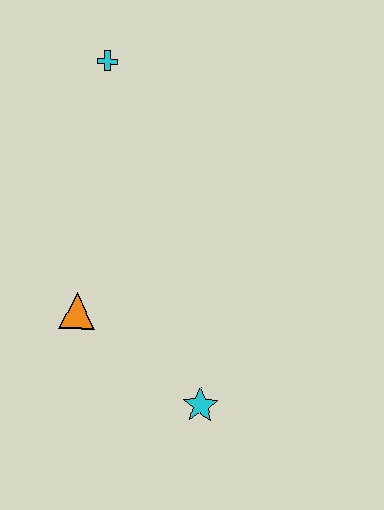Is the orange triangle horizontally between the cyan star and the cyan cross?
No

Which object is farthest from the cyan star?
The cyan cross is farthest from the cyan star.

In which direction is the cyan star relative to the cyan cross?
The cyan star is below the cyan cross.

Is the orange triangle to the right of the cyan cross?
No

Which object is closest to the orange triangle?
The cyan star is closest to the orange triangle.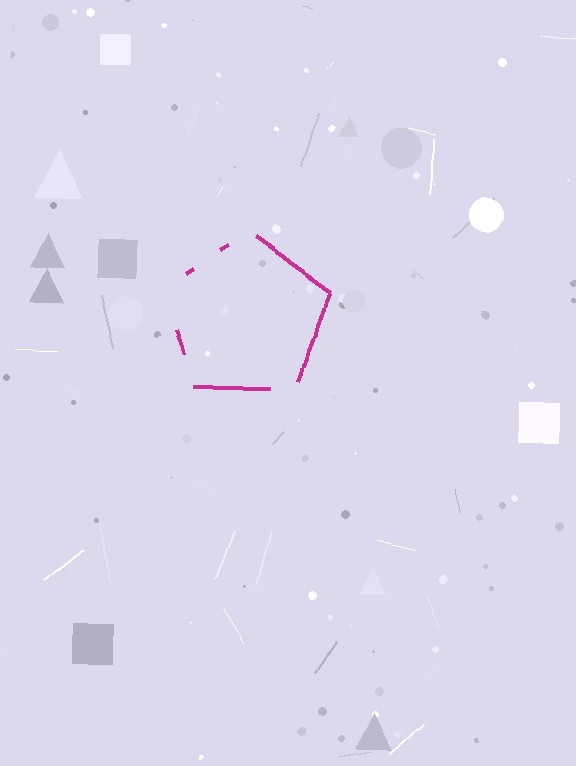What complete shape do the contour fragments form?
The contour fragments form a pentagon.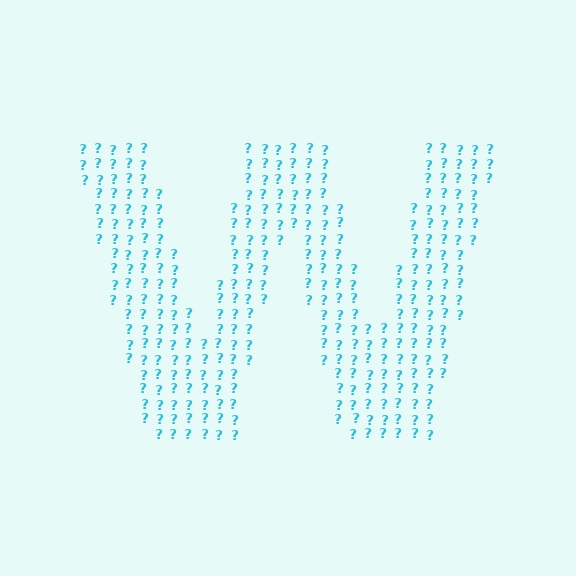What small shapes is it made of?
It is made of small question marks.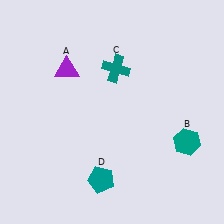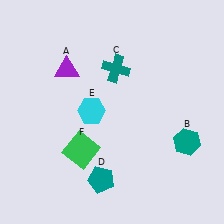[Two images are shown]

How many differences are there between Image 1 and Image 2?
There are 2 differences between the two images.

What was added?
A cyan hexagon (E), a green square (F) were added in Image 2.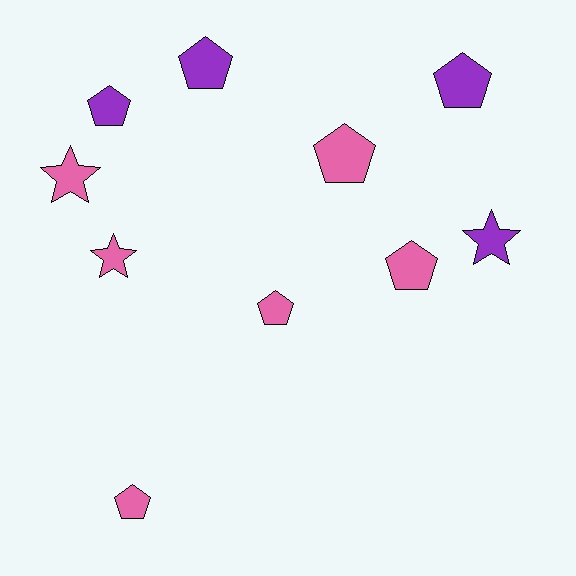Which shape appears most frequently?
Pentagon, with 7 objects.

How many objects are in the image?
There are 10 objects.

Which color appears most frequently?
Pink, with 6 objects.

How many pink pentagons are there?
There are 4 pink pentagons.